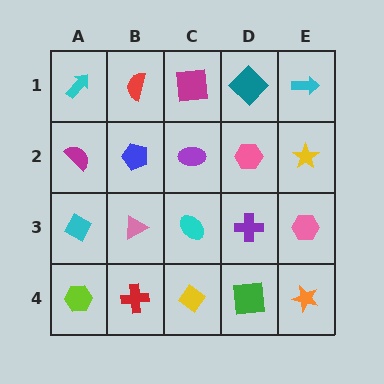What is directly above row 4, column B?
A pink triangle.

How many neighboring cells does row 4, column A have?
2.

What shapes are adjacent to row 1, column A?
A magenta semicircle (row 2, column A), a red semicircle (row 1, column B).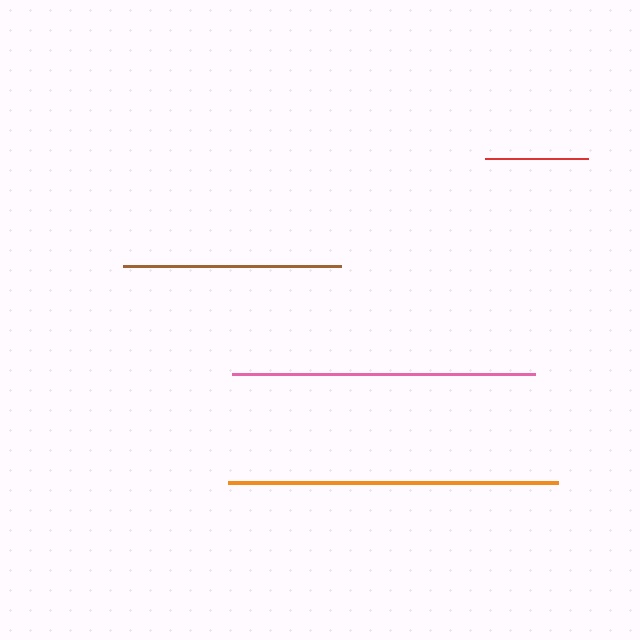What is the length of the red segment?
The red segment is approximately 103 pixels long.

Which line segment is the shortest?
The red line is the shortest at approximately 103 pixels.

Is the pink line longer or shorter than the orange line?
The orange line is longer than the pink line.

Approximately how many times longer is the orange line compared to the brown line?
The orange line is approximately 1.5 times the length of the brown line.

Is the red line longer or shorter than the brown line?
The brown line is longer than the red line.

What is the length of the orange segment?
The orange segment is approximately 330 pixels long.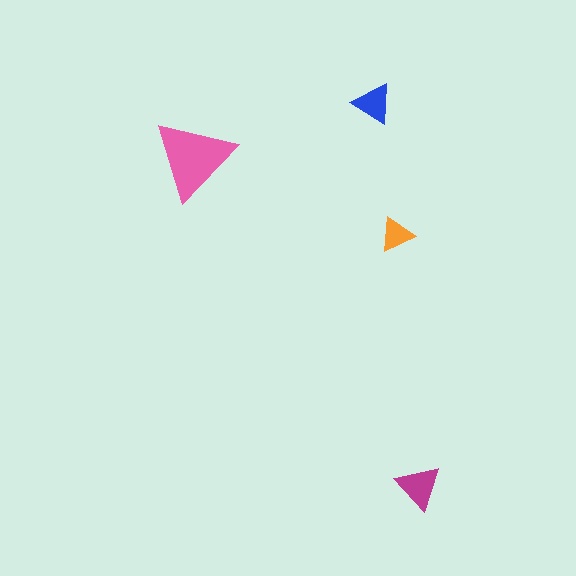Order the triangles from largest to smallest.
the pink one, the magenta one, the blue one, the orange one.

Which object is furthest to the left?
The pink triangle is leftmost.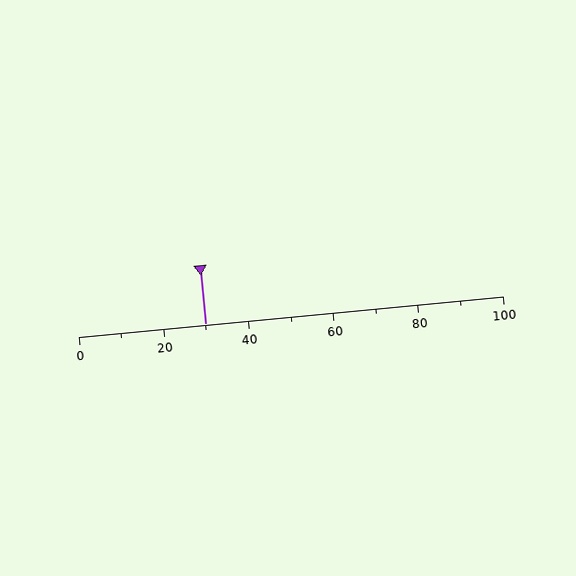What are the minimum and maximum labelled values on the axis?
The axis runs from 0 to 100.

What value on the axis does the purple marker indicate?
The marker indicates approximately 30.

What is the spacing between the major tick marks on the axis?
The major ticks are spaced 20 apart.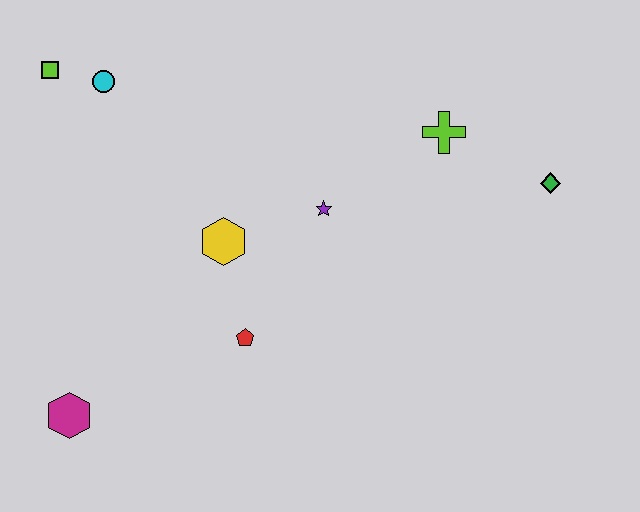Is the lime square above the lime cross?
Yes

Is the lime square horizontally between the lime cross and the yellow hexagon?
No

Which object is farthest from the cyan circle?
The green diamond is farthest from the cyan circle.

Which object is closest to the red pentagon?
The yellow hexagon is closest to the red pentagon.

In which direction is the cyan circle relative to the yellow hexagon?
The cyan circle is above the yellow hexagon.